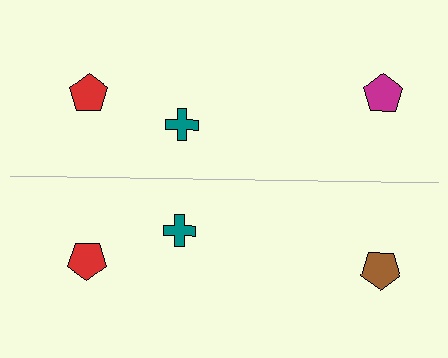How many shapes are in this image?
There are 6 shapes in this image.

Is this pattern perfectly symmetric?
No, the pattern is not perfectly symmetric. The brown pentagon on the bottom side breaks the symmetry — its mirror counterpart is magenta.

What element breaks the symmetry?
The brown pentagon on the bottom side breaks the symmetry — its mirror counterpart is magenta.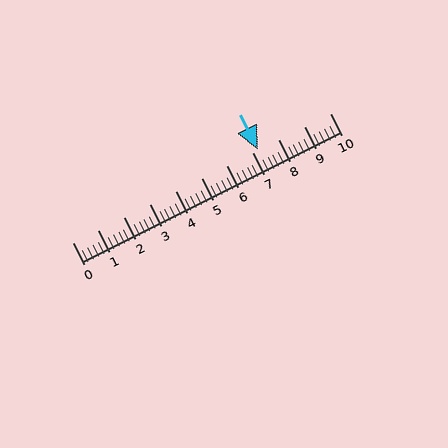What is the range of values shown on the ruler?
The ruler shows values from 0 to 10.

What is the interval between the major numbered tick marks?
The major tick marks are spaced 1 units apart.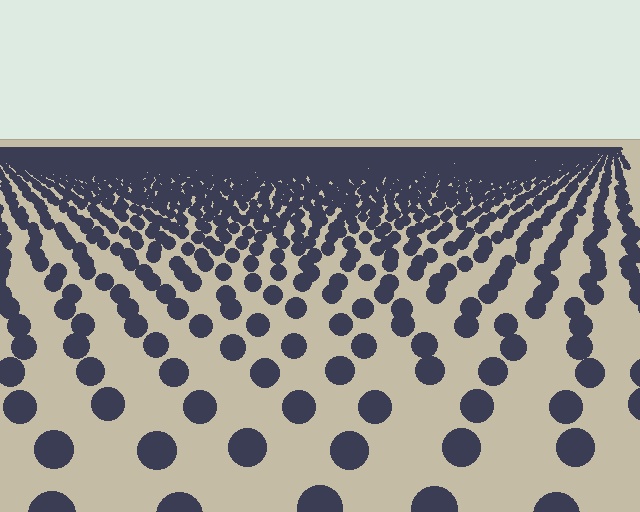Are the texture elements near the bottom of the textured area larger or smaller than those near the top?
Larger. Near the bottom, elements are closer to the viewer and appear at a bigger on-screen size.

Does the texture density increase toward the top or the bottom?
Density increases toward the top.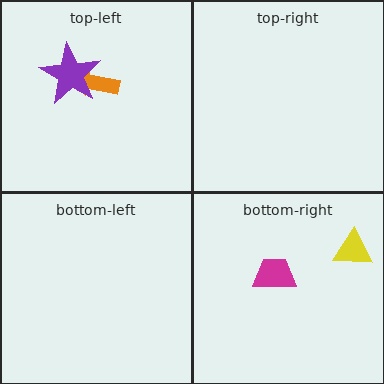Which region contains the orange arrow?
The top-left region.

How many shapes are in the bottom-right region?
2.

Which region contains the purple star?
The top-left region.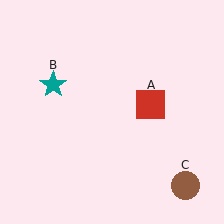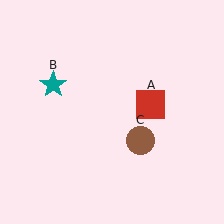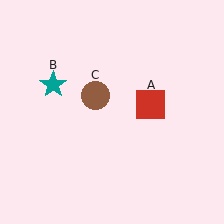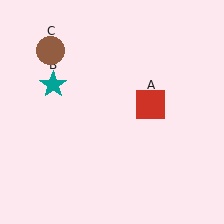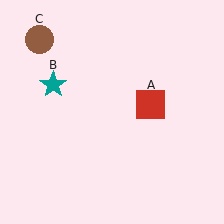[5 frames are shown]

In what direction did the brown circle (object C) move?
The brown circle (object C) moved up and to the left.